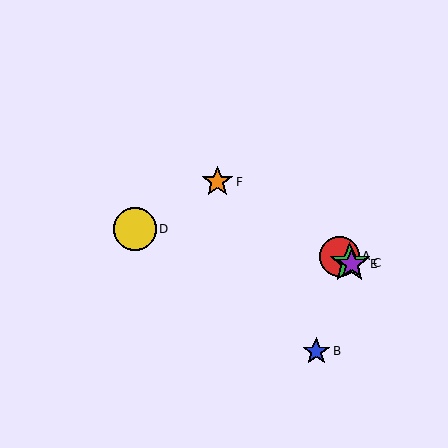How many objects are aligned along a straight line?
4 objects (A, C, E, F) are aligned along a straight line.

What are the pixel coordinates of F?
Object F is at (217, 182).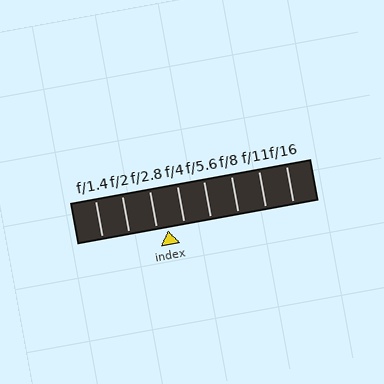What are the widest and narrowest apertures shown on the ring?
The widest aperture shown is f/1.4 and the narrowest is f/16.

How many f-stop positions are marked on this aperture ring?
There are 8 f-stop positions marked.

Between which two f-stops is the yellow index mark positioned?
The index mark is between f/2.8 and f/4.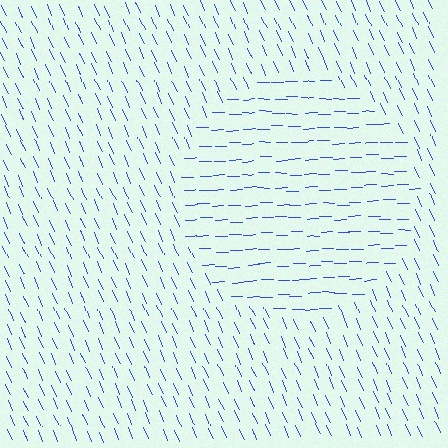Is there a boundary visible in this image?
Yes, there is a texture boundary formed by a change in line orientation.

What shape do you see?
I see a circle.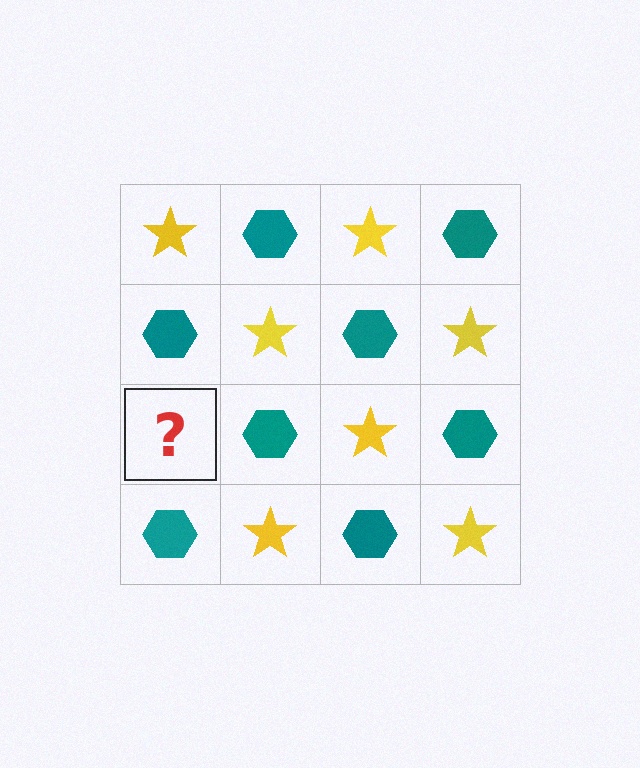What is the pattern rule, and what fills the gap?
The rule is that it alternates yellow star and teal hexagon in a checkerboard pattern. The gap should be filled with a yellow star.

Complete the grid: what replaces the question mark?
The question mark should be replaced with a yellow star.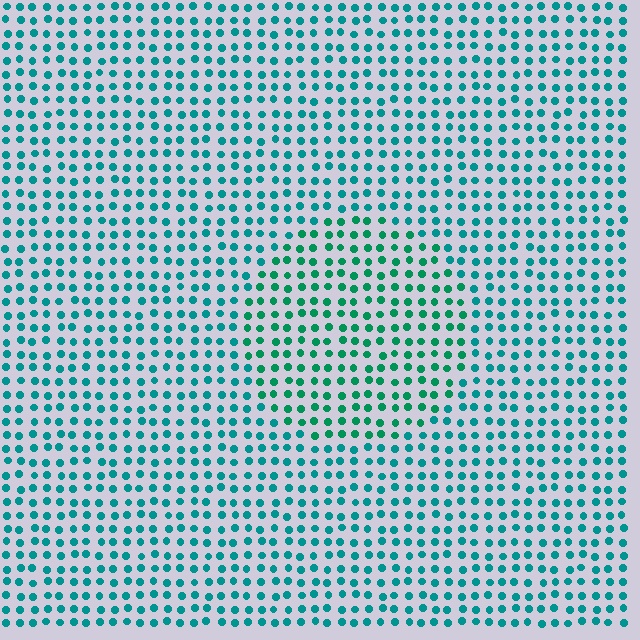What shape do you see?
I see a circle.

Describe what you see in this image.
The image is filled with small teal elements in a uniform arrangement. A circle-shaped region is visible where the elements are tinted to a slightly different hue, forming a subtle color boundary.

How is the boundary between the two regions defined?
The boundary is defined purely by a slight shift in hue (about 24 degrees). Spacing, size, and orientation are identical on both sides.